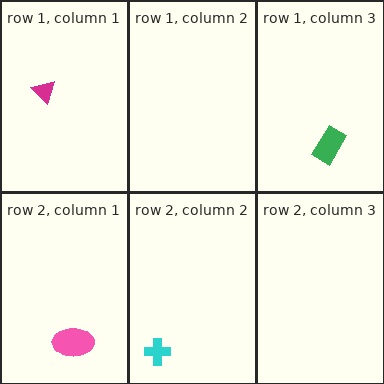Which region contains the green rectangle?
The row 1, column 3 region.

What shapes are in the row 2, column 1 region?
The pink ellipse.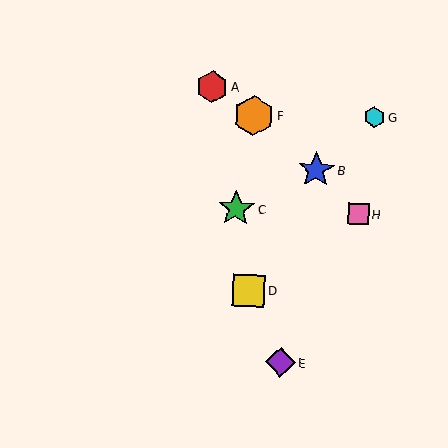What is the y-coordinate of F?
Object F is at y≈115.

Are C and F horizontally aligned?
No, C is at y≈209 and F is at y≈115.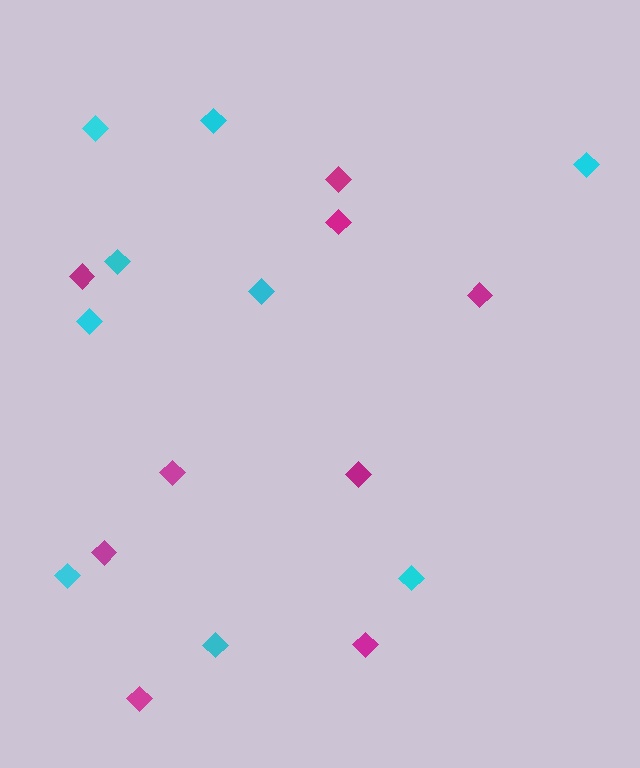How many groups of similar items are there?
There are 2 groups: one group of magenta diamonds (9) and one group of cyan diamonds (9).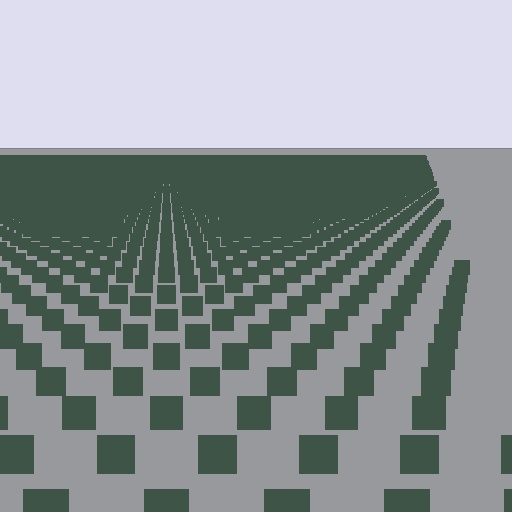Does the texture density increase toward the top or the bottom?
Density increases toward the top.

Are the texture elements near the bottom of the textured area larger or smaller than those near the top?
Larger. Near the bottom, elements are closer to the viewer and appear at a bigger on-screen size.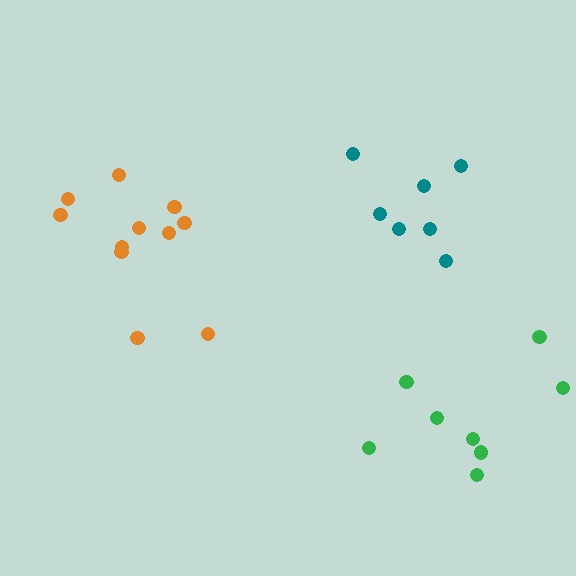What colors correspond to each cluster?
The clusters are colored: orange, teal, green.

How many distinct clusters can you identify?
There are 3 distinct clusters.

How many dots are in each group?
Group 1: 11 dots, Group 2: 7 dots, Group 3: 8 dots (26 total).